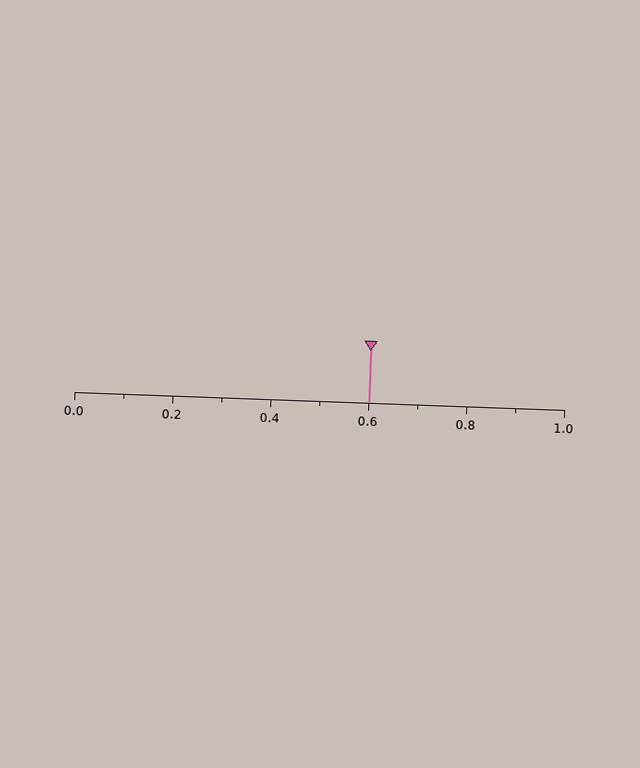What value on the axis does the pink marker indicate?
The marker indicates approximately 0.6.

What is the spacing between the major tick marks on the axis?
The major ticks are spaced 0.2 apart.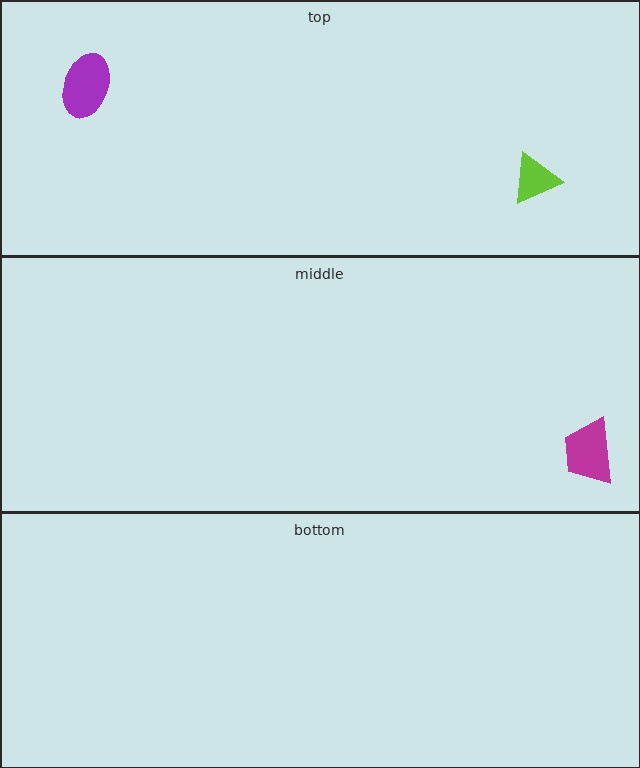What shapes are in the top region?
The purple ellipse, the lime triangle.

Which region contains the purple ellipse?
The top region.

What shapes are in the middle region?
The magenta trapezoid.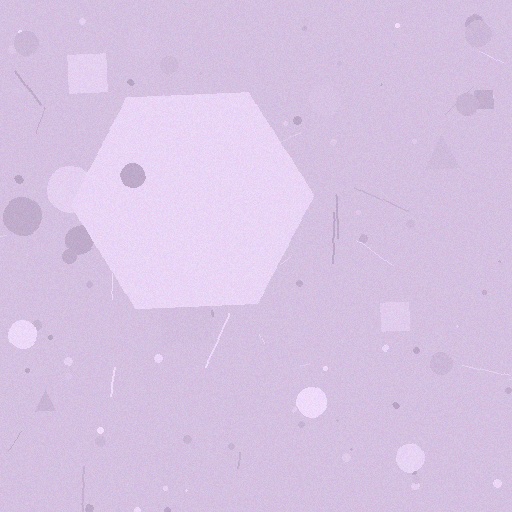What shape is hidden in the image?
A hexagon is hidden in the image.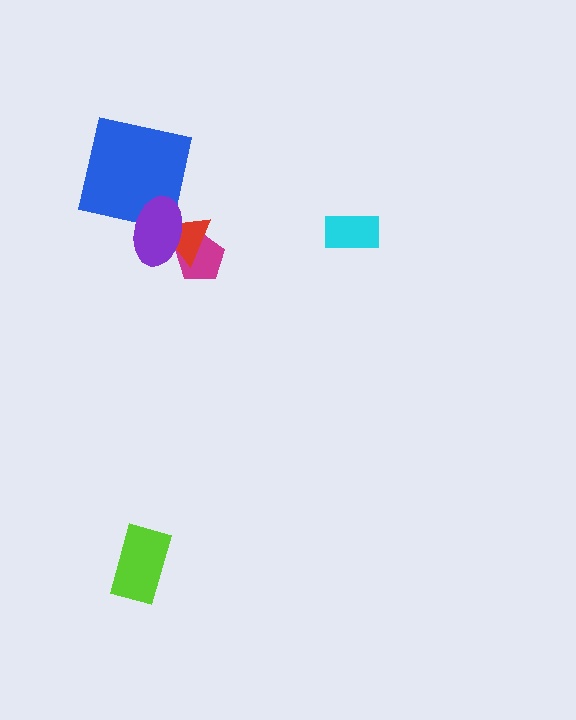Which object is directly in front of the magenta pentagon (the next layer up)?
The red triangle is directly in front of the magenta pentagon.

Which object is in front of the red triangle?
The purple ellipse is in front of the red triangle.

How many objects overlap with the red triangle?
2 objects overlap with the red triangle.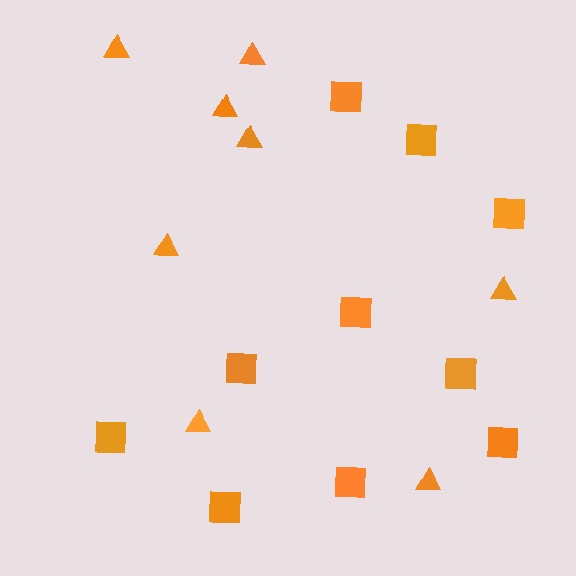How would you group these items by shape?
There are 2 groups: one group of squares (10) and one group of triangles (8).